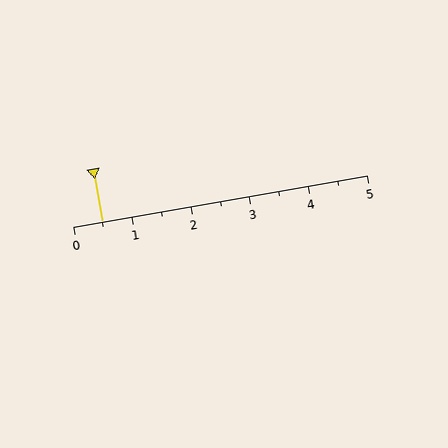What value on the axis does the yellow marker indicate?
The marker indicates approximately 0.5.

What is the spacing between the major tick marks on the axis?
The major ticks are spaced 1 apart.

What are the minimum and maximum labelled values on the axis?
The axis runs from 0 to 5.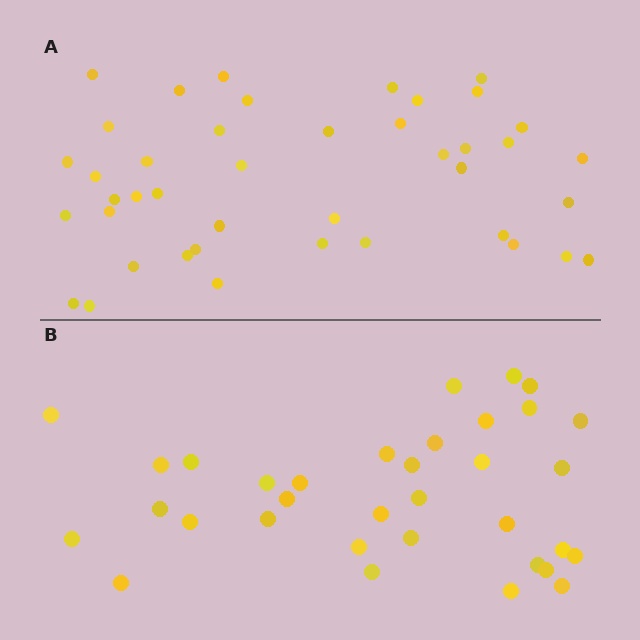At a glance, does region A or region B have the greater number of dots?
Region A (the top region) has more dots.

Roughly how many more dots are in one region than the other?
Region A has roughly 8 or so more dots than region B.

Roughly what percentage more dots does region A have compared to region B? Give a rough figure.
About 25% more.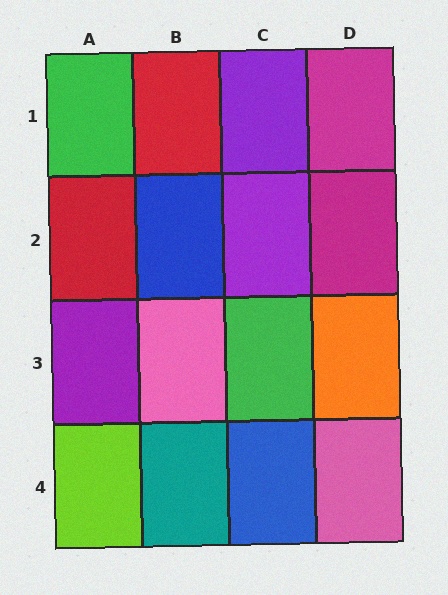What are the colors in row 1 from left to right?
Green, red, purple, magenta.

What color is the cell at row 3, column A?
Purple.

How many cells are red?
2 cells are red.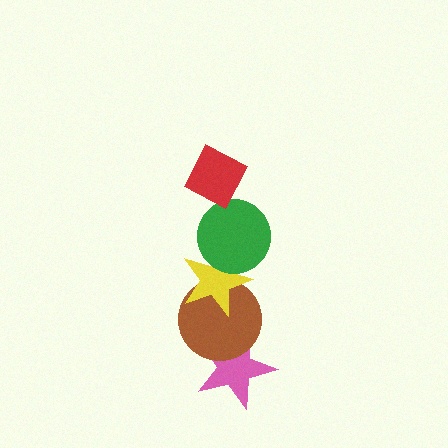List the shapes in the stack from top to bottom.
From top to bottom: the red diamond, the green circle, the yellow star, the brown circle, the pink star.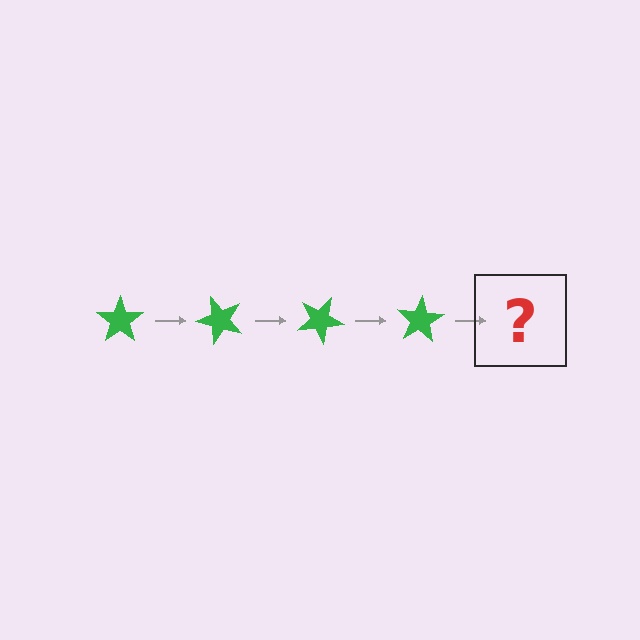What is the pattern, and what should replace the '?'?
The pattern is that the star rotates 50 degrees each step. The '?' should be a green star rotated 200 degrees.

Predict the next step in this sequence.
The next step is a green star rotated 200 degrees.